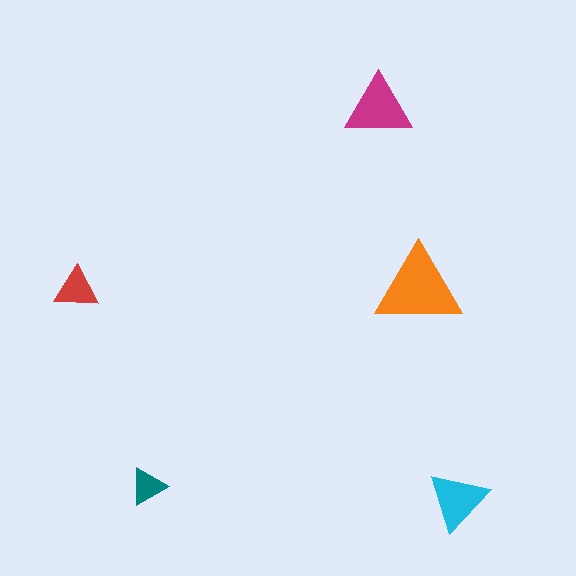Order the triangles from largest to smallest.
the orange one, the magenta one, the cyan one, the red one, the teal one.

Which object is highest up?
The magenta triangle is topmost.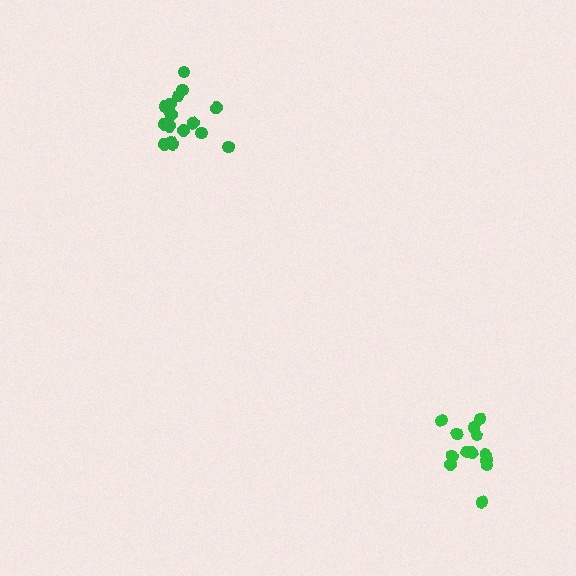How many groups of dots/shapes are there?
There are 2 groups.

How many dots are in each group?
Group 1: 13 dots, Group 2: 17 dots (30 total).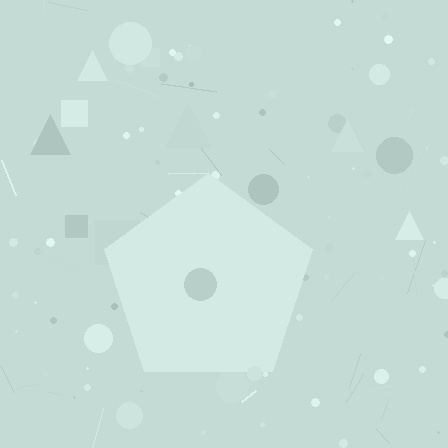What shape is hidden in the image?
A pentagon is hidden in the image.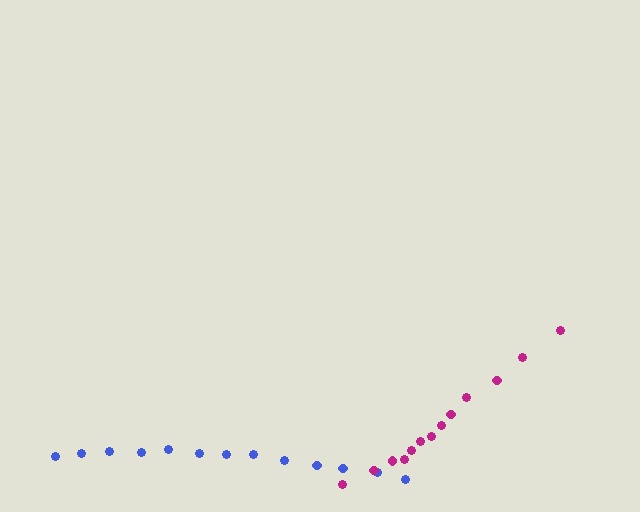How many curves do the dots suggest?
There are 2 distinct paths.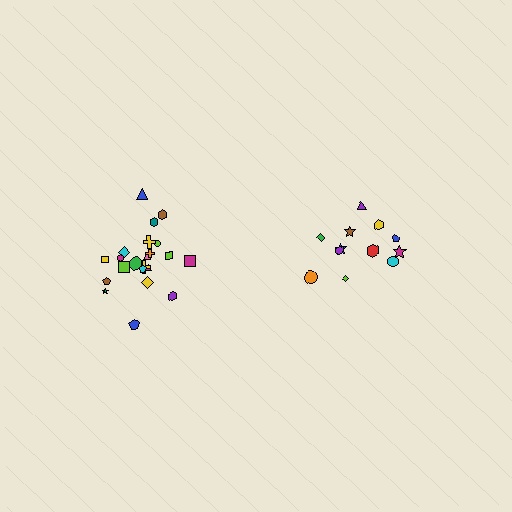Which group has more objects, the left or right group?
The left group.